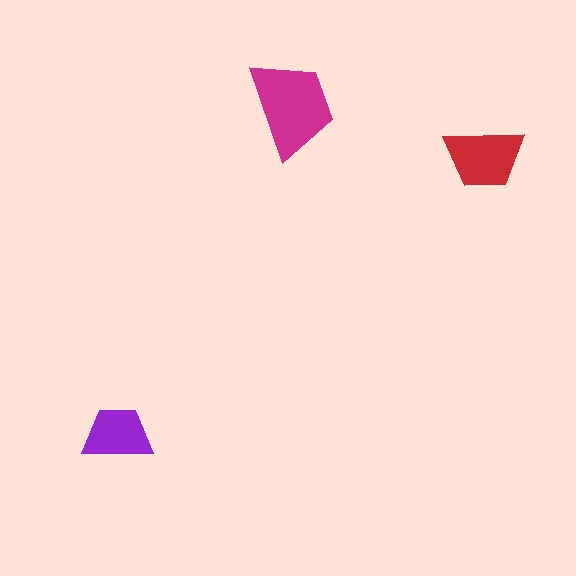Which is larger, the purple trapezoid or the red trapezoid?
The red one.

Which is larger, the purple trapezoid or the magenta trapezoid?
The magenta one.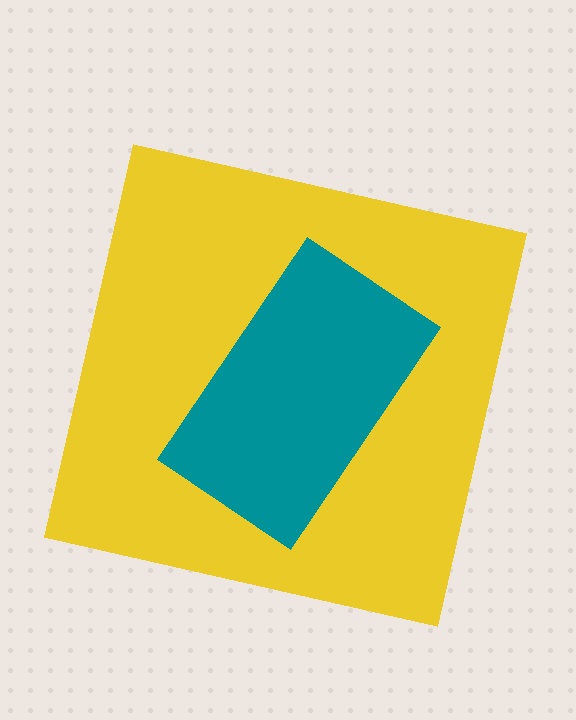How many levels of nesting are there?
2.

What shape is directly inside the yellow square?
The teal rectangle.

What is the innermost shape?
The teal rectangle.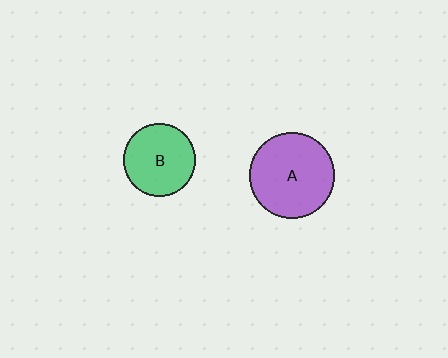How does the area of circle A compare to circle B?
Approximately 1.4 times.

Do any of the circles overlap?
No, none of the circles overlap.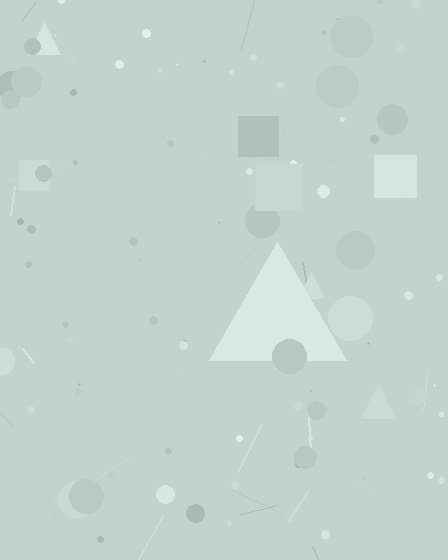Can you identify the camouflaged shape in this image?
The camouflaged shape is a triangle.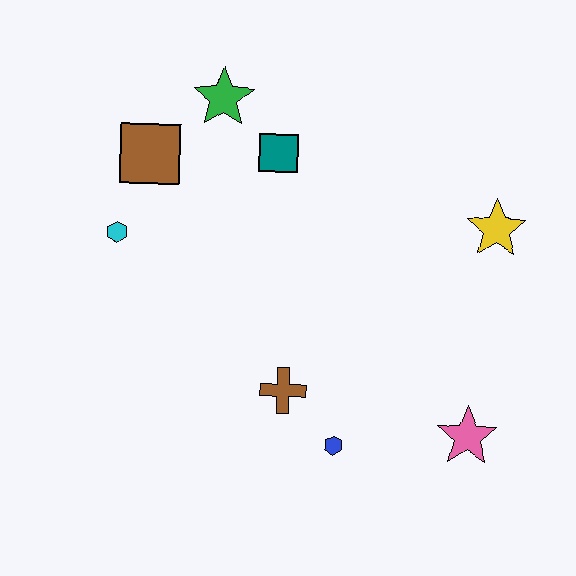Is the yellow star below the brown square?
Yes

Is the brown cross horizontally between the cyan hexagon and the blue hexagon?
Yes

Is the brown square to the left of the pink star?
Yes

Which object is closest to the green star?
The teal square is closest to the green star.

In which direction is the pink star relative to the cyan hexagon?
The pink star is to the right of the cyan hexagon.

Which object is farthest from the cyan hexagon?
The pink star is farthest from the cyan hexagon.